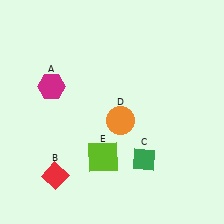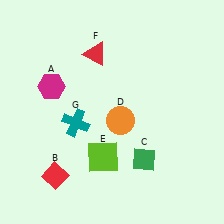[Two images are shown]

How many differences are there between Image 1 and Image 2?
There are 2 differences between the two images.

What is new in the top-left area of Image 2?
A red triangle (F) was added in the top-left area of Image 2.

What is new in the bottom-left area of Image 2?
A teal cross (G) was added in the bottom-left area of Image 2.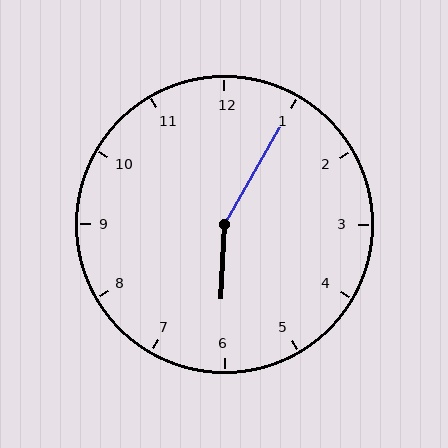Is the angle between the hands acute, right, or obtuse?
It is obtuse.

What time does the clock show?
6:05.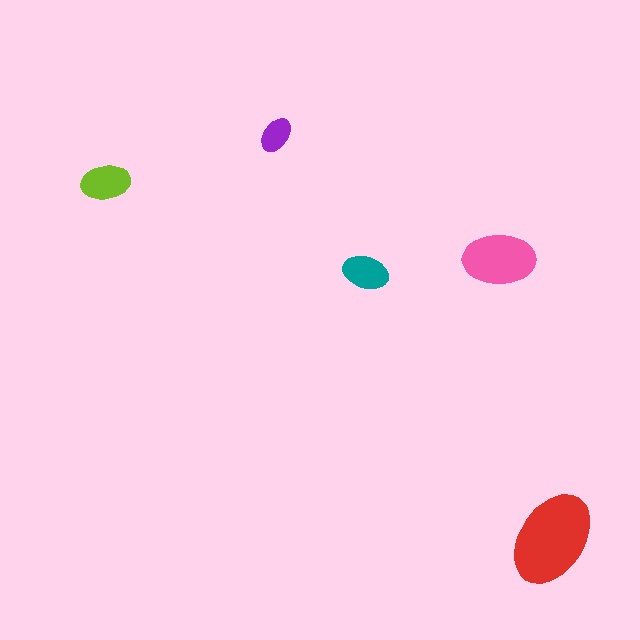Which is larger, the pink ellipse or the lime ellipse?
The pink one.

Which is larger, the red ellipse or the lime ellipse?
The red one.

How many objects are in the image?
There are 5 objects in the image.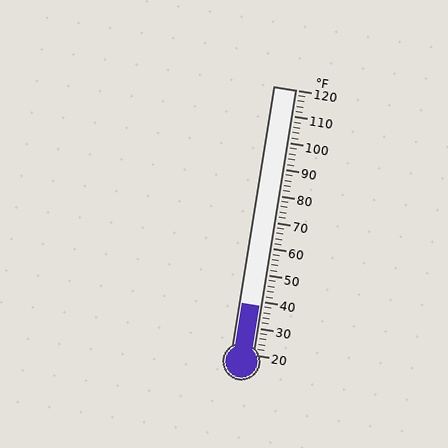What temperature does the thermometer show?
The thermometer shows approximately 38°F.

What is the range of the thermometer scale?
The thermometer scale ranges from 20°F to 120°F.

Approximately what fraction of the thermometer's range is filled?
The thermometer is filled to approximately 20% of its range.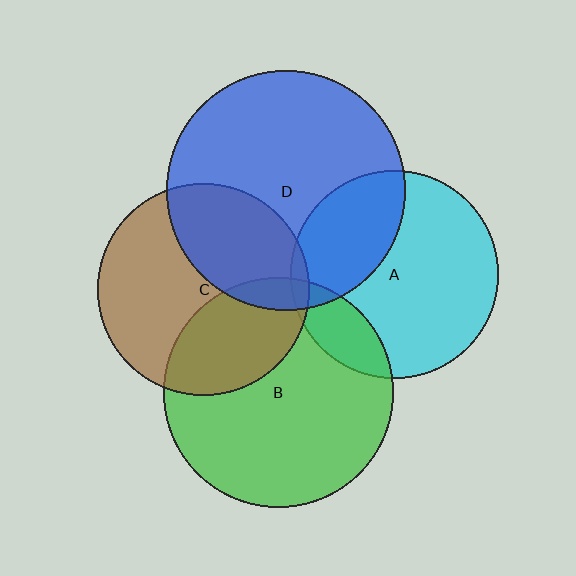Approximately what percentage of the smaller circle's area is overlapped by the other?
Approximately 5%.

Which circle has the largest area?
Circle D (blue).